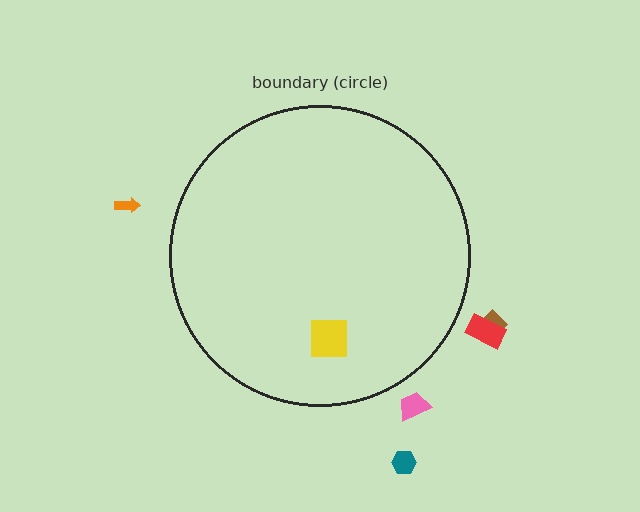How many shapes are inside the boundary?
1 inside, 5 outside.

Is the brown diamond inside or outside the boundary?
Outside.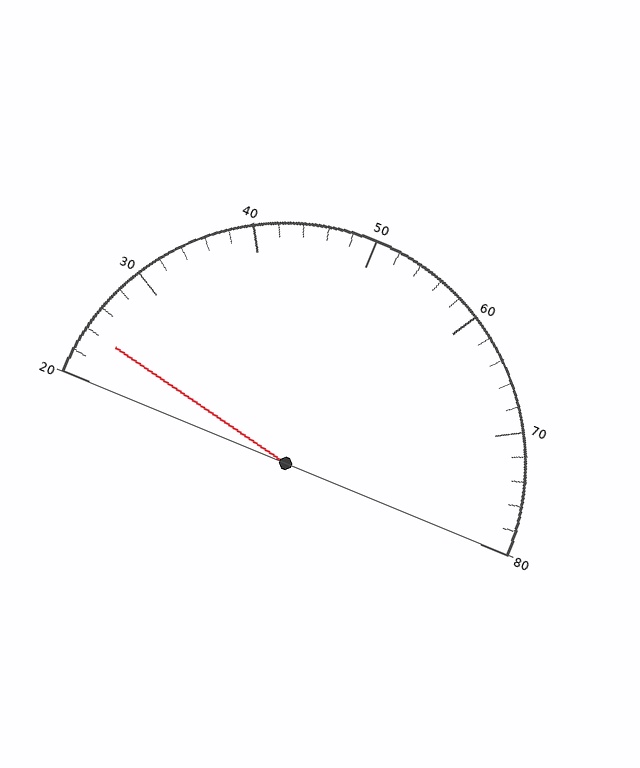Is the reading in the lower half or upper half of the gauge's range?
The reading is in the lower half of the range (20 to 80).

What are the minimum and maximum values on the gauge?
The gauge ranges from 20 to 80.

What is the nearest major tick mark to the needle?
The nearest major tick mark is 20.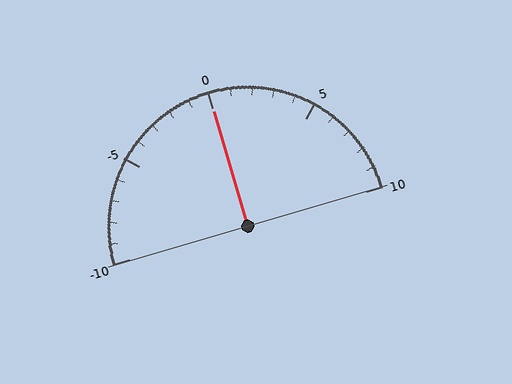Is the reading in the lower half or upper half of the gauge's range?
The reading is in the upper half of the range (-10 to 10).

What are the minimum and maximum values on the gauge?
The gauge ranges from -10 to 10.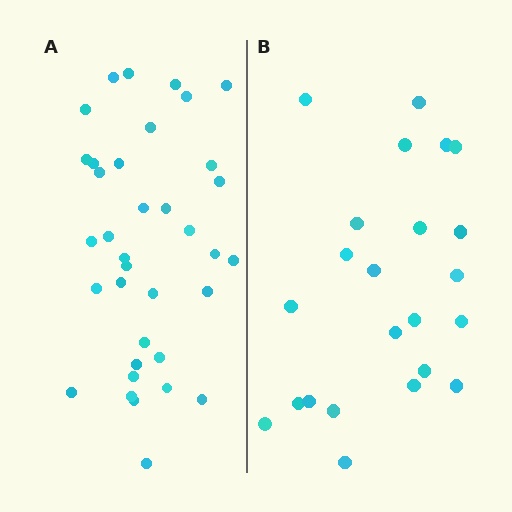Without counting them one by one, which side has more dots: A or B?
Region A (the left region) has more dots.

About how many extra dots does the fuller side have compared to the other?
Region A has approximately 15 more dots than region B.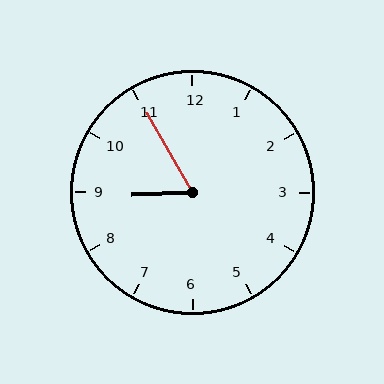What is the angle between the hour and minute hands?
Approximately 62 degrees.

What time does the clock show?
8:55.